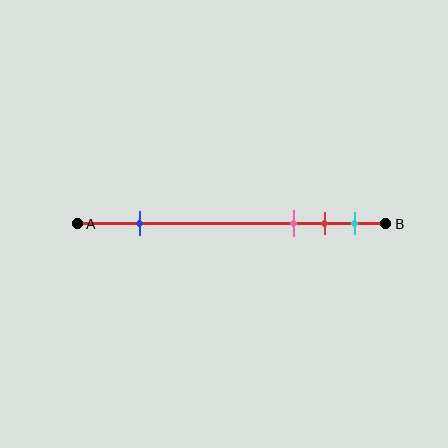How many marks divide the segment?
There are 4 marks dividing the segment.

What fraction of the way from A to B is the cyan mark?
The cyan mark is approximately 90% (0.9) of the way from A to B.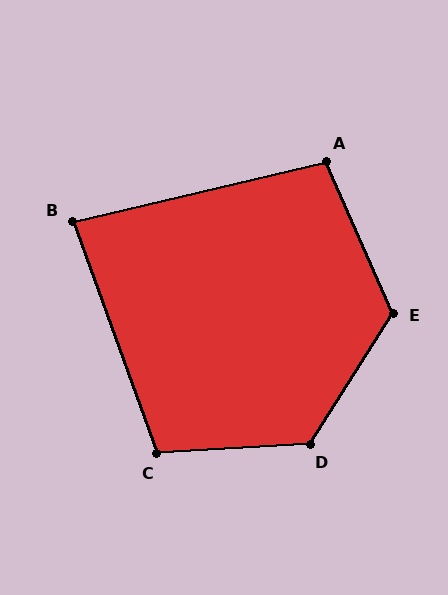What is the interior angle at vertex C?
Approximately 106 degrees (obtuse).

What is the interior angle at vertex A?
Approximately 101 degrees (obtuse).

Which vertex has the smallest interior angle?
B, at approximately 83 degrees.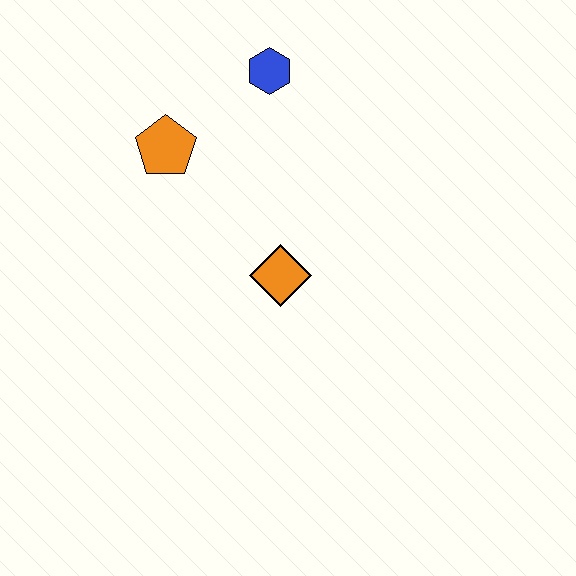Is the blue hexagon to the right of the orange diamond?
No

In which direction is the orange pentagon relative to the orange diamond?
The orange pentagon is above the orange diamond.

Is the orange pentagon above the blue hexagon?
No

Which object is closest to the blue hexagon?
The orange pentagon is closest to the blue hexagon.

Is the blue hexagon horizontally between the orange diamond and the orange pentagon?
Yes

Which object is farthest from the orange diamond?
The blue hexagon is farthest from the orange diamond.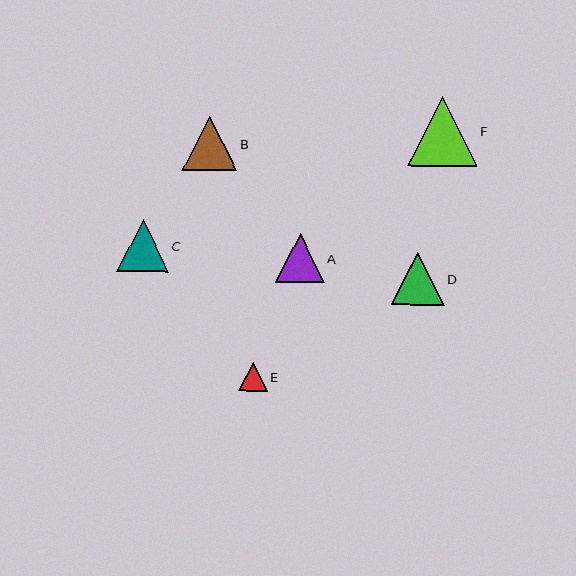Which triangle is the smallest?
Triangle E is the smallest with a size of approximately 28 pixels.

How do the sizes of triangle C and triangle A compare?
Triangle C and triangle A are approximately the same size.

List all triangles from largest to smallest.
From largest to smallest: F, B, D, C, A, E.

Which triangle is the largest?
Triangle F is the largest with a size of approximately 70 pixels.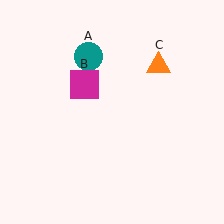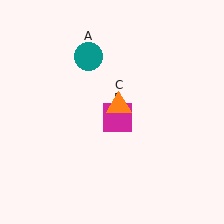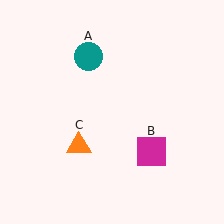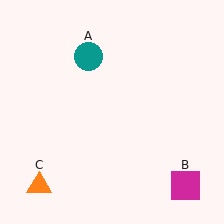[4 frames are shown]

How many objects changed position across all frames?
2 objects changed position: magenta square (object B), orange triangle (object C).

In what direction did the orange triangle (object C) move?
The orange triangle (object C) moved down and to the left.